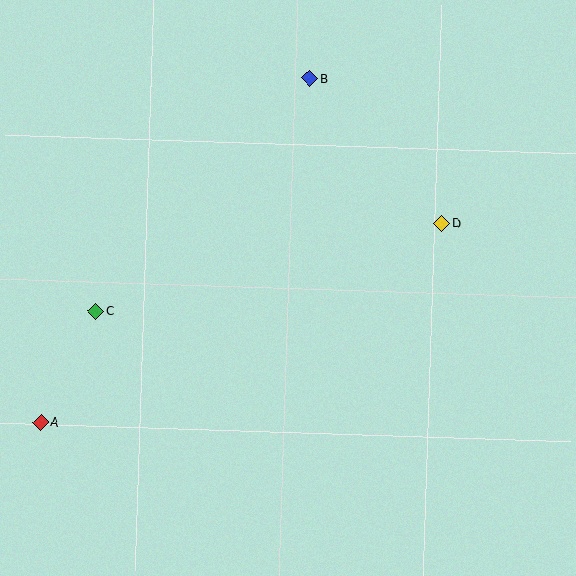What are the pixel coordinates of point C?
Point C is at (96, 311).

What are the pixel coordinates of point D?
Point D is at (442, 223).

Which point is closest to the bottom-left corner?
Point A is closest to the bottom-left corner.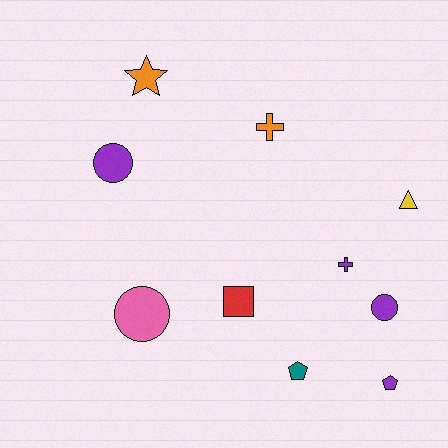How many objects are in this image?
There are 10 objects.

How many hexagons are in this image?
There are no hexagons.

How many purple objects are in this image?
There are 4 purple objects.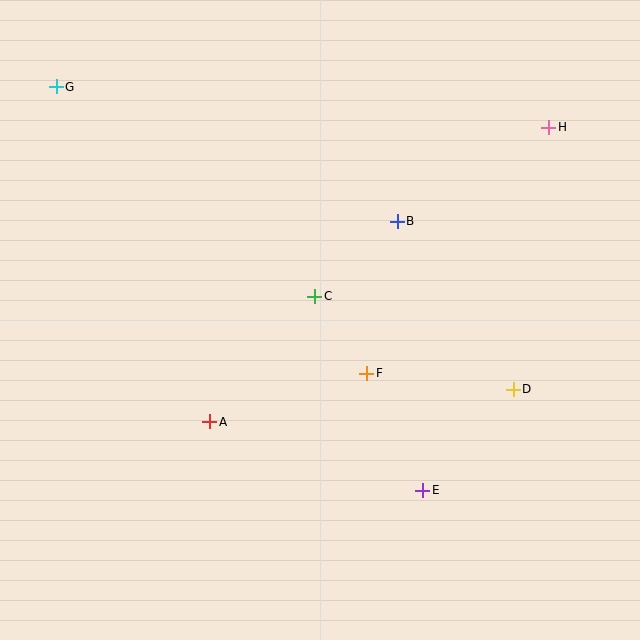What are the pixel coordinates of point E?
Point E is at (423, 490).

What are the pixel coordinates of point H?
Point H is at (549, 127).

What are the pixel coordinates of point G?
Point G is at (56, 87).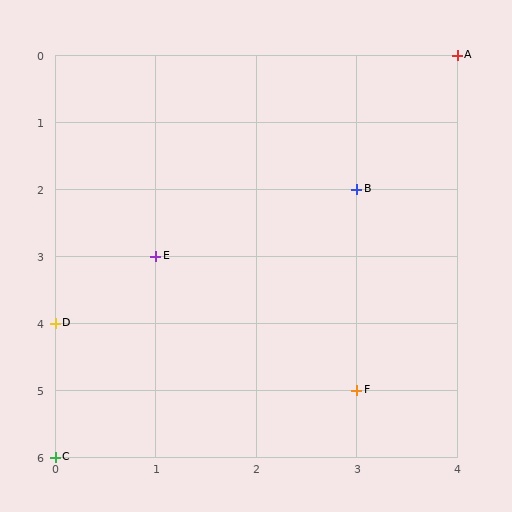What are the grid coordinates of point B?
Point B is at grid coordinates (3, 2).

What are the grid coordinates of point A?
Point A is at grid coordinates (4, 0).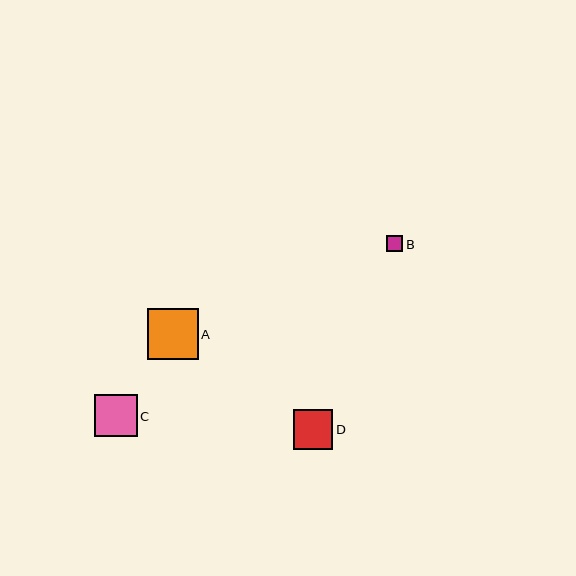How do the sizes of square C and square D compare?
Square C and square D are approximately the same size.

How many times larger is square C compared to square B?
Square C is approximately 2.6 times the size of square B.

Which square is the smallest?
Square B is the smallest with a size of approximately 16 pixels.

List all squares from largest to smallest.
From largest to smallest: A, C, D, B.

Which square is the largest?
Square A is the largest with a size of approximately 51 pixels.